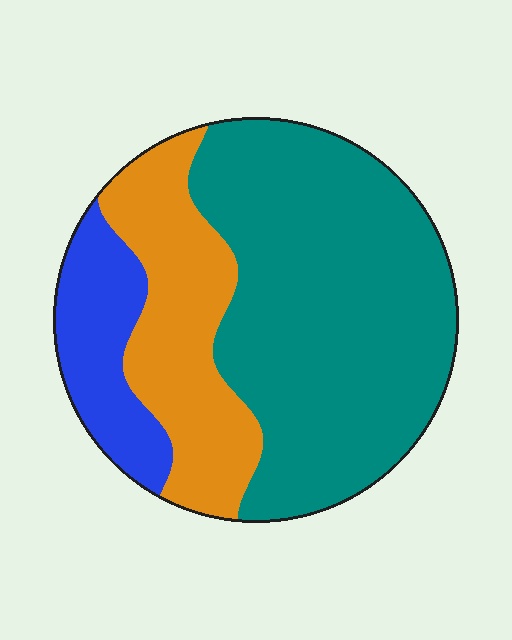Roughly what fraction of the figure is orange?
Orange takes up about one quarter (1/4) of the figure.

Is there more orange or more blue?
Orange.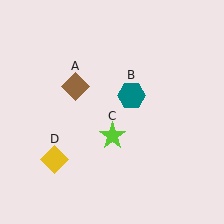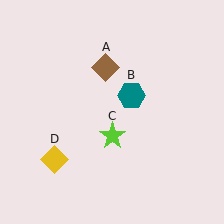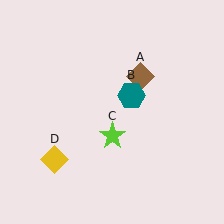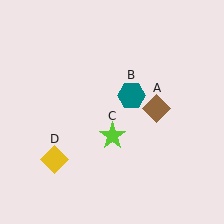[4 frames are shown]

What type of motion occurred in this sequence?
The brown diamond (object A) rotated clockwise around the center of the scene.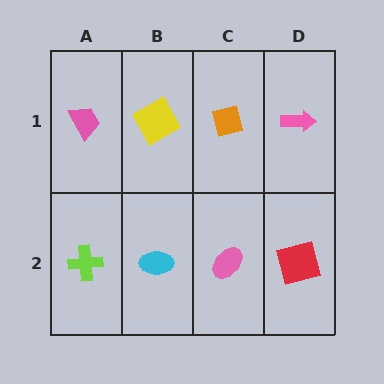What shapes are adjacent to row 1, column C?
A pink ellipse (row 2, column C), a yellow square (row 1, column B), a pink arrow (row 1, column D).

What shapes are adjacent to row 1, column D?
A red square (row 2, column D), an orange square (row 1, column C).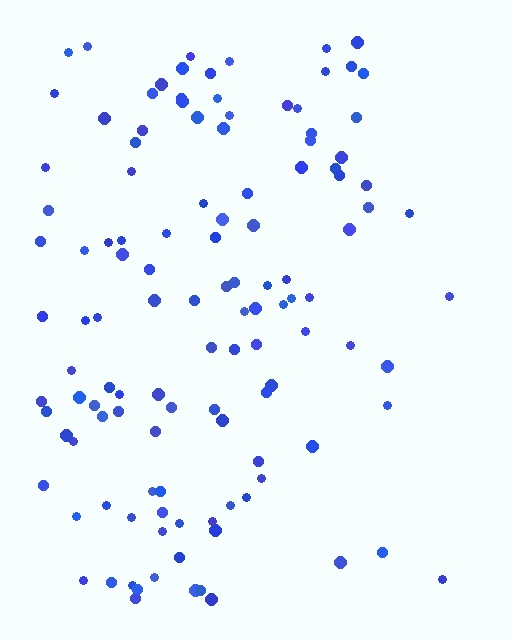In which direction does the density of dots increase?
From right to left, with the left side densest.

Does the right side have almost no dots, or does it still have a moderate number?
Still a moderate number, just noticeably fewer than the left.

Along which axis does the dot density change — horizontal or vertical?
Horizontal.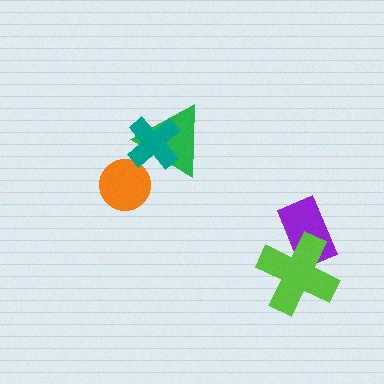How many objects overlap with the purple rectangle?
1 object overlaps with the purple rectangle.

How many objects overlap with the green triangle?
1 object overlaps with the green triangle.